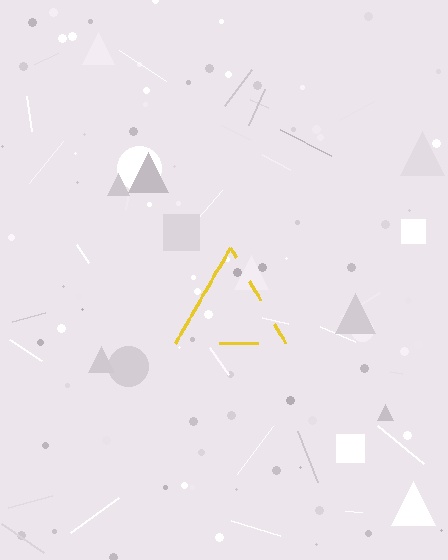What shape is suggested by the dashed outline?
The dashed outline suggests a triangle.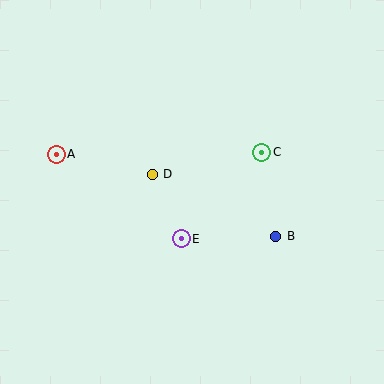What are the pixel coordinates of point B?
Point B is at (276, 237).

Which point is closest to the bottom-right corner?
Point B is closest to the bottom-right corner.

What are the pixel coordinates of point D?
Point D is at (152, 174).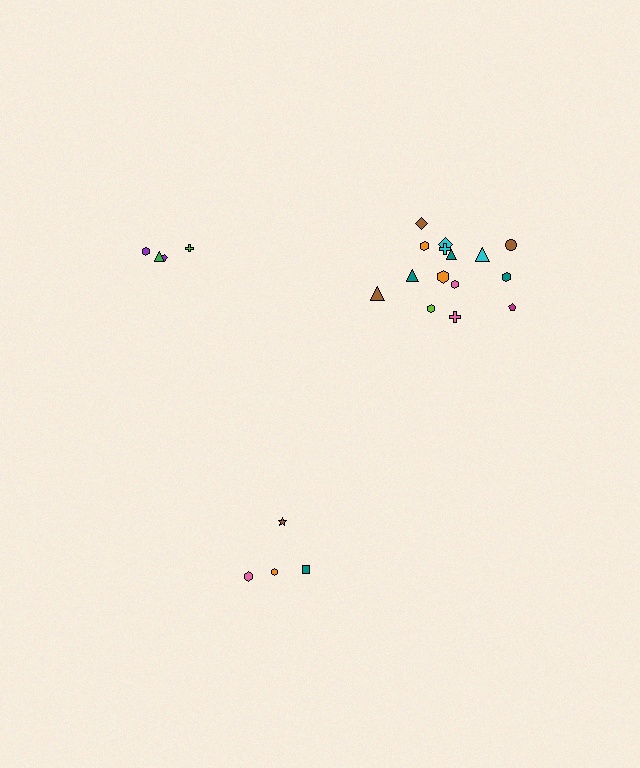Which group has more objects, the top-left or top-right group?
The top-right group.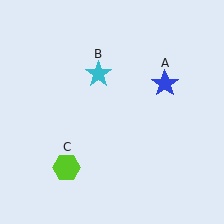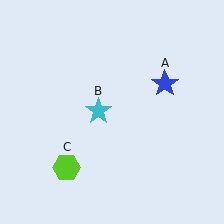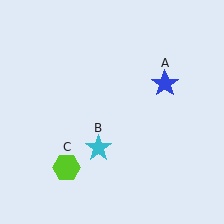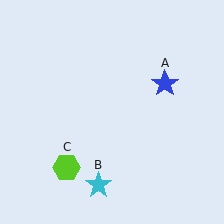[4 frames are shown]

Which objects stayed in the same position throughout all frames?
Blue star (object A) and lime hexagon (object C) remained stationary.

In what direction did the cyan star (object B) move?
The cyan star (object B) moved down.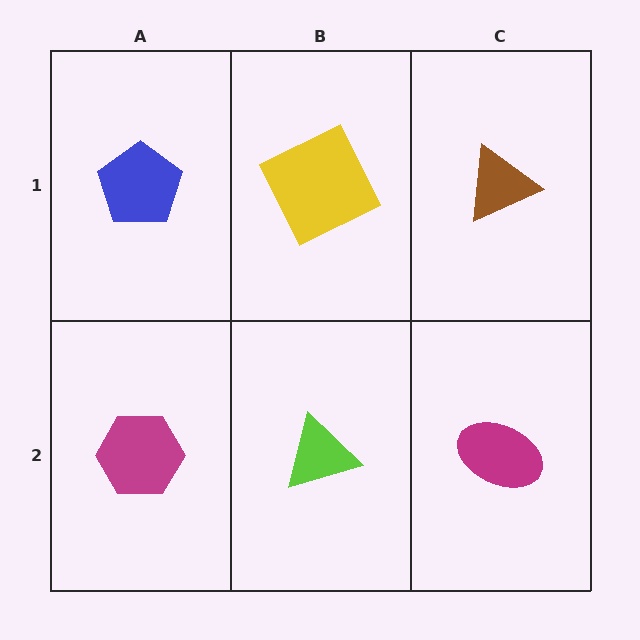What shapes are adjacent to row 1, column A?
A magenta hexagon (row 2, column A), a yellow square (row 1, column B).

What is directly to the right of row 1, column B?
A brown triangle.